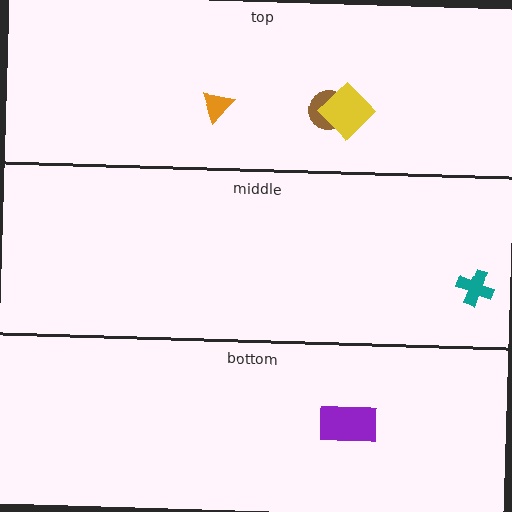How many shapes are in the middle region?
1.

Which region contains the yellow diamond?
The top region.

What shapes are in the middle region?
The teal cross.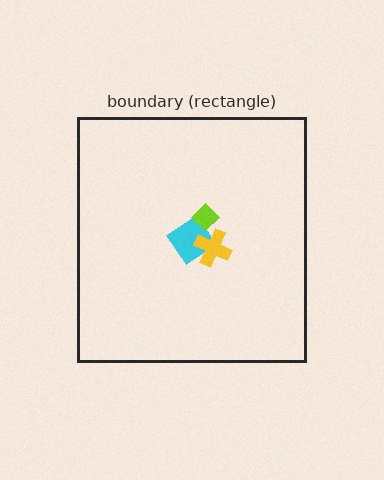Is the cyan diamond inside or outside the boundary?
Inside.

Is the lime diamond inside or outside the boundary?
Inside.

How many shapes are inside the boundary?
3 inside, 0 outside.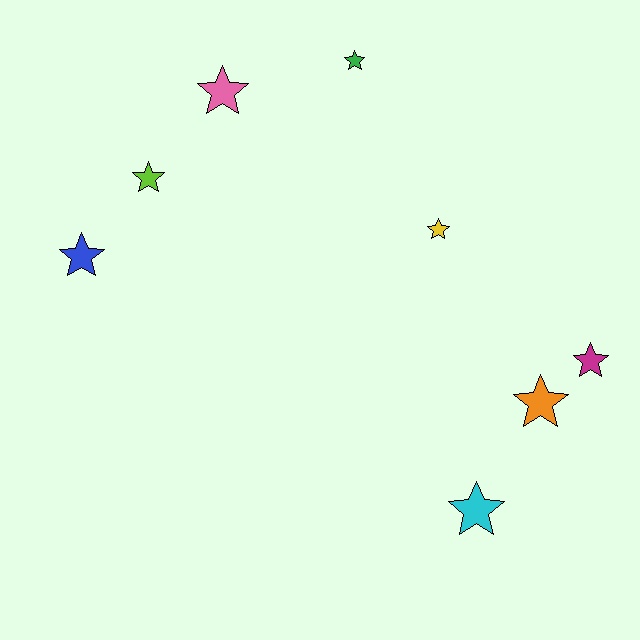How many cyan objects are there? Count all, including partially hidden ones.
There is 1 cyan object.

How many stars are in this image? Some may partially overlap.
There are 8 stars.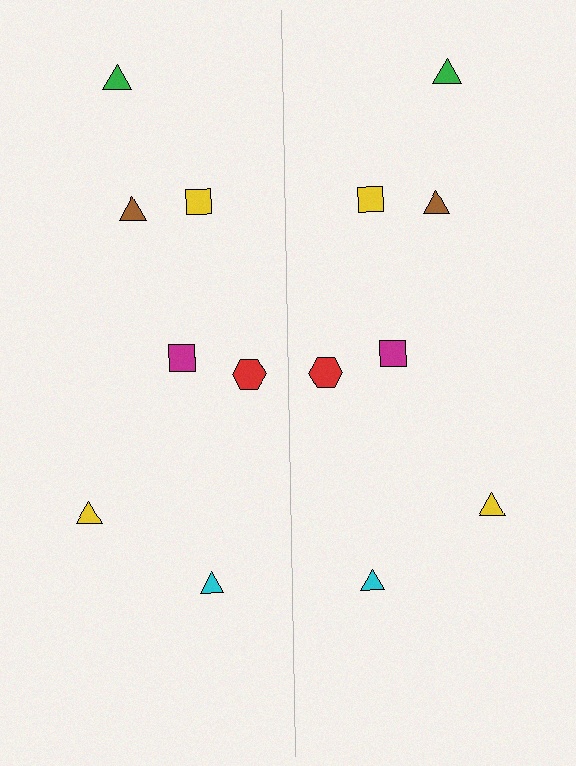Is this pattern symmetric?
Yes, this pattern has bilateral (reflection) symmetry.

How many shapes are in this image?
There are 14 shapes in this image.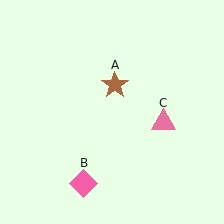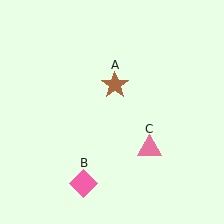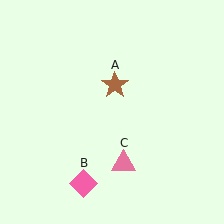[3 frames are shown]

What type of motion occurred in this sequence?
The pink triangle (object C) rotated clockwise around the center of the scene.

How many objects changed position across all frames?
1 object changed position: pink triangle (object C).